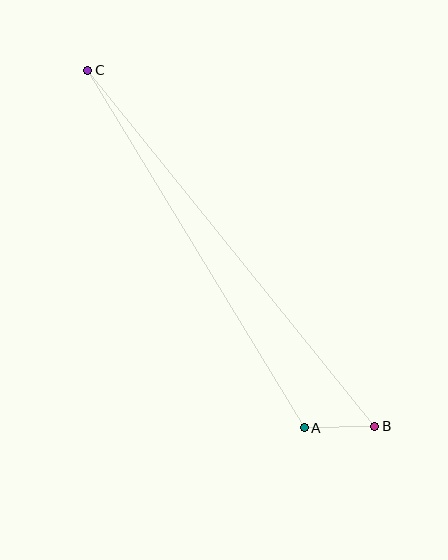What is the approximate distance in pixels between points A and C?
The distance between A and C is approximately 418 pixels.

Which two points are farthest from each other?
Points B and C are farthest from each other.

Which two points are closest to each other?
Points A and B are closest to each other.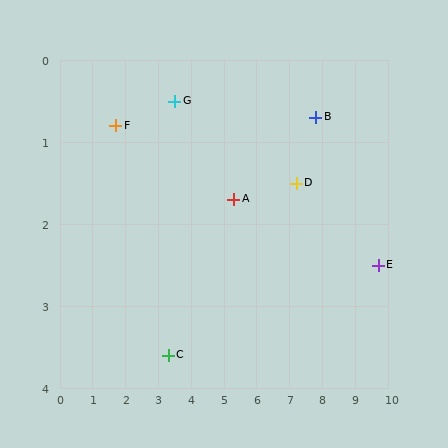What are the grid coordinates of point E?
Point E is at approximately (9.7, 2.5).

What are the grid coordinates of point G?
Point G is at approximately (3.5, 0.5).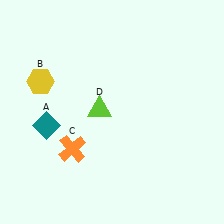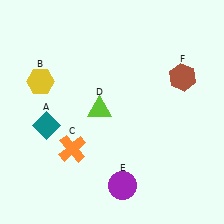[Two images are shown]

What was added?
A purple circle (E), a brown hexagon (F) were added in Image 2.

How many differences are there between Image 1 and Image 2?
There are 2 differences between the two images.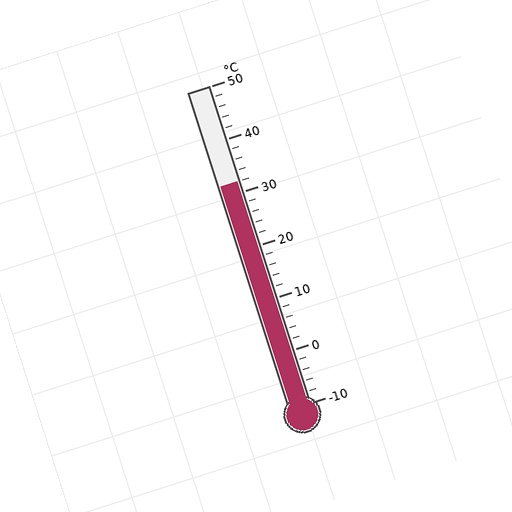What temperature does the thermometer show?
The thermometer shows approximately 32°C.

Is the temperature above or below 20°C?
The temperature is above 20°C.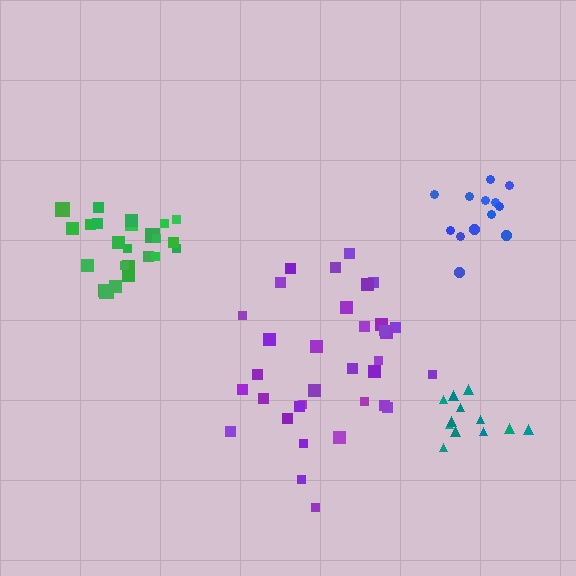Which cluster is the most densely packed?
Green.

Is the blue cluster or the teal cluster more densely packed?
Teal.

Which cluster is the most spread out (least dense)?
Purple.